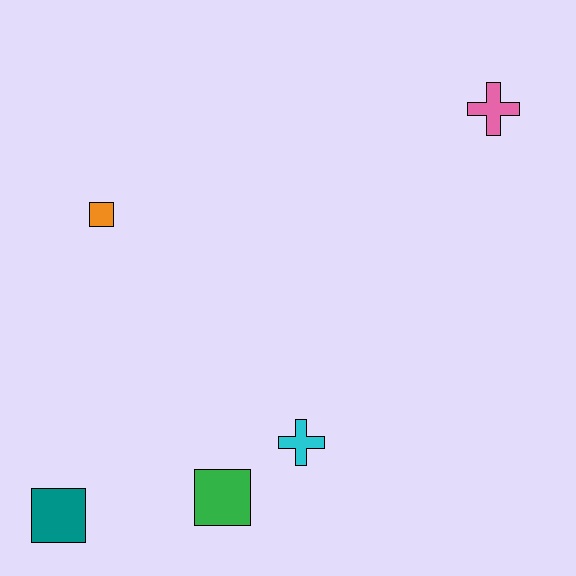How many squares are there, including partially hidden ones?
There are 3 squares.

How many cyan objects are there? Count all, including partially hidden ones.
There is 1 cyan object.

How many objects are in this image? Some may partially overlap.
There are 5 objects.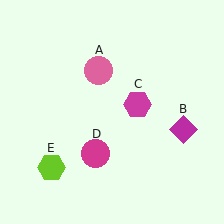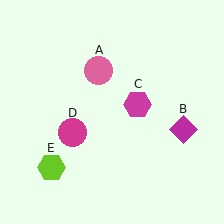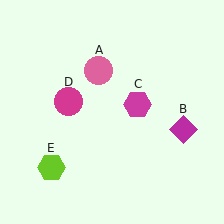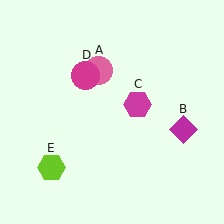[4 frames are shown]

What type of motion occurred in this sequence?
The magenta circle (object D) rotated clockwise around the center of the scene.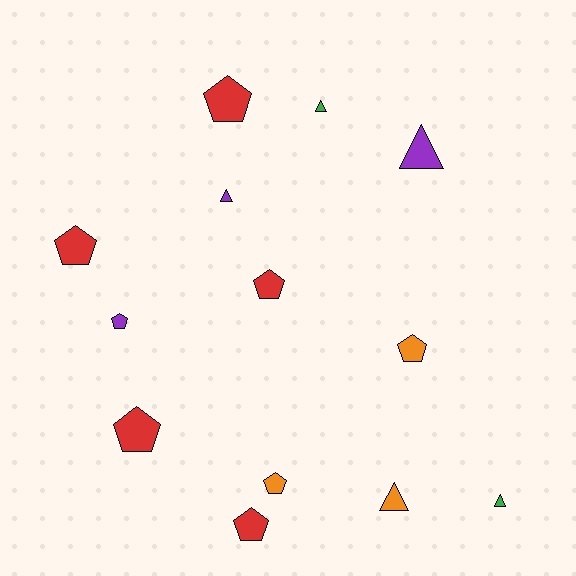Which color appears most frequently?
Red, with 5 objects.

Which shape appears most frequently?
Pentagon, with 8 objects.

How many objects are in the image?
There are 13 objects.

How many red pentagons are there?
There are 5 red pentagons.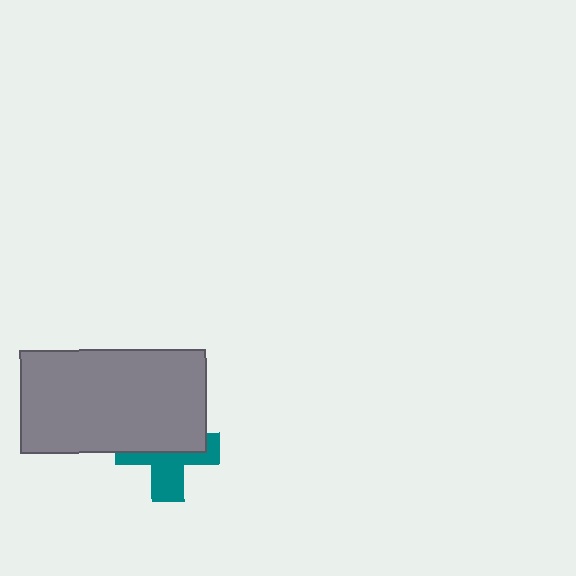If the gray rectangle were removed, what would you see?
You would see the complete teal cross.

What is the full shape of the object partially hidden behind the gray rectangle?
The partially hidden object is a teal cross.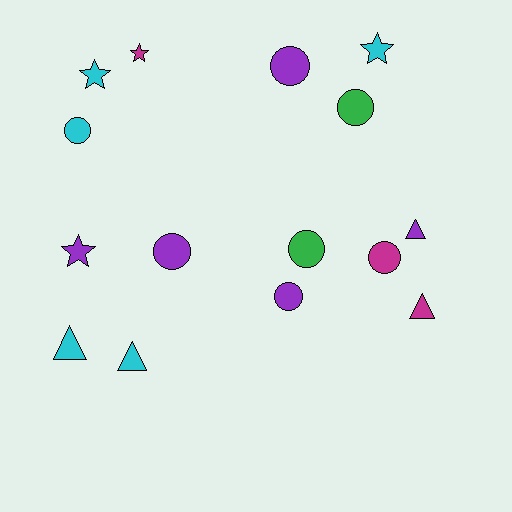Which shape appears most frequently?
Circle, with 7 objects.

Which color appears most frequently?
Purple, with 5 objects.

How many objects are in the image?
There are 15 objects.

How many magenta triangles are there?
There is 1 magenta triangle.